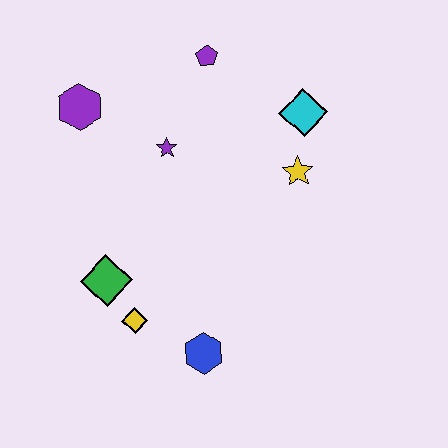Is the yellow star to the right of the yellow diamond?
Yes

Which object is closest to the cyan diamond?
The yellow star is closest to the cyan diamond.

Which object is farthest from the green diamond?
The cyan diamond is farthest from the green diamond.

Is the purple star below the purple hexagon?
Yes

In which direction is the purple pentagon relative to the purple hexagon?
The purple pentagon is to the right of the purple hexagon.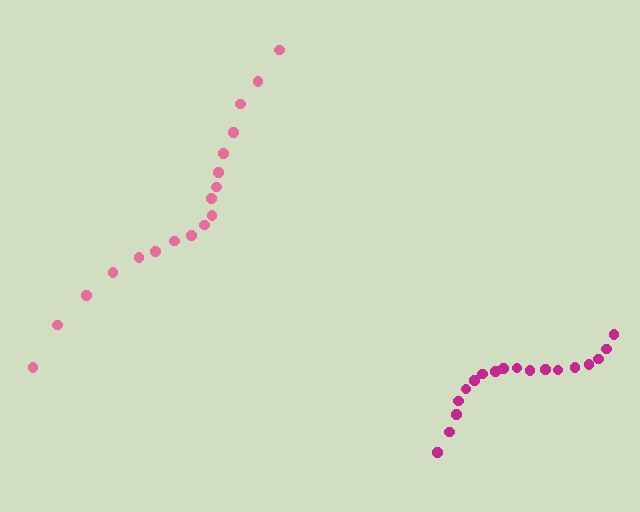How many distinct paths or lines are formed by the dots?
There are 2 distinct paths.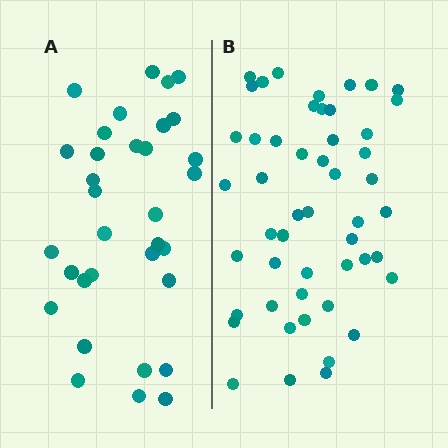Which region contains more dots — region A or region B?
Region B (the right region) has more dots.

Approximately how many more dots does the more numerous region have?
Region B has approximately 15 more dots than region A.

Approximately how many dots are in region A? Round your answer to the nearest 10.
About 30 dots. (The exact count is 33, which rounds to 30.)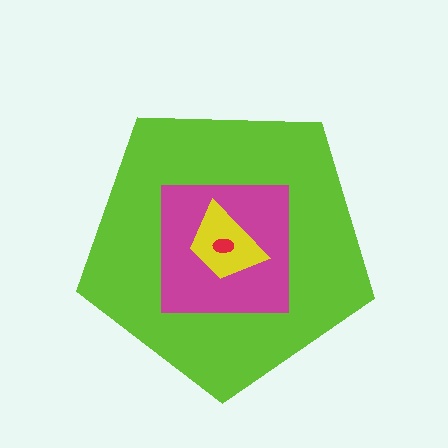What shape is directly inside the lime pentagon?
The magenta square.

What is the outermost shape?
The lime pentagon.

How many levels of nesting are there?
4.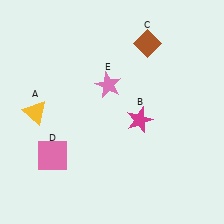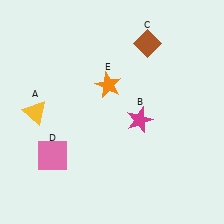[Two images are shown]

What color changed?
The star (E) changed from pink in Image 1 to orange in Image 2.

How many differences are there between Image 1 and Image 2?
There is 1 difference between the two images.